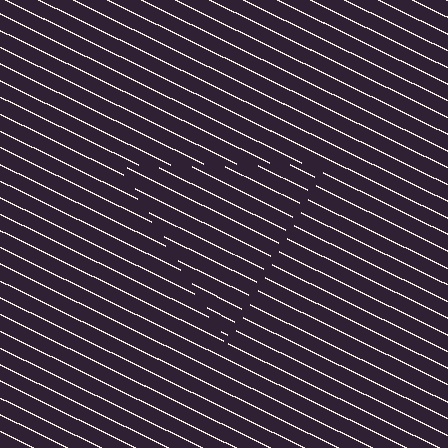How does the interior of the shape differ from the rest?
The interior of the shape contains the same grating, shifted by half a period — the contour is defined by the phase discontinuity where line-ends from the inner and outer gratings abut.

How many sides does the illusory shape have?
3 sides — the line-ends trace a triangle.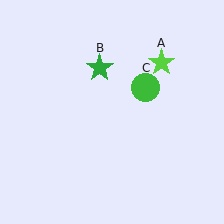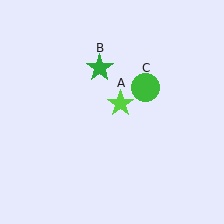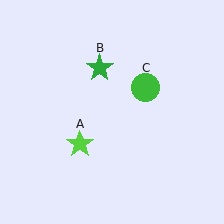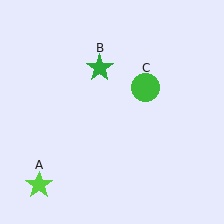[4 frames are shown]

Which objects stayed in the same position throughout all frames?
Green star (object B) and green circle (object C) remained stationary.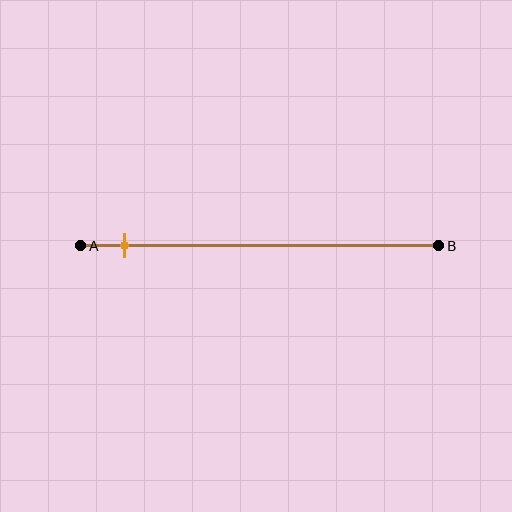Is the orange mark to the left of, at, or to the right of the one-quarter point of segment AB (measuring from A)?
The orange mark is to the left of the one-quarter point of segment AB.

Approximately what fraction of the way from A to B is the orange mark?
The orange mark is approximately 10% of the way from A to B.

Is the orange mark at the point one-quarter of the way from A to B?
No, the mark is at about 10% from A, not at the 25% one-quarter point.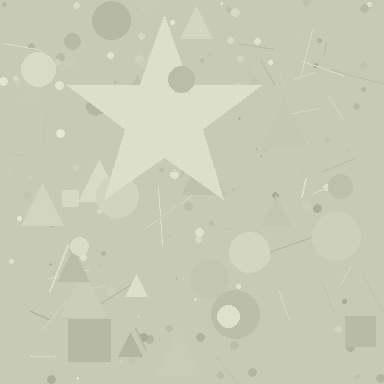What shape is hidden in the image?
A star is hidden in the image.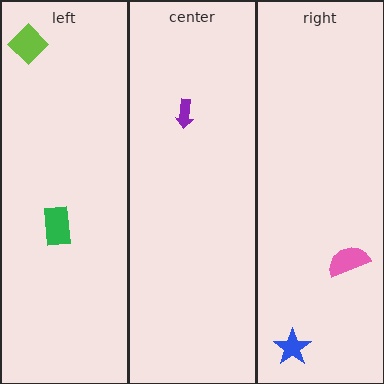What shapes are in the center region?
The purple arrow.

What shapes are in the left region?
The green rectangle, the lime diamond.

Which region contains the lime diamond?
The left region.